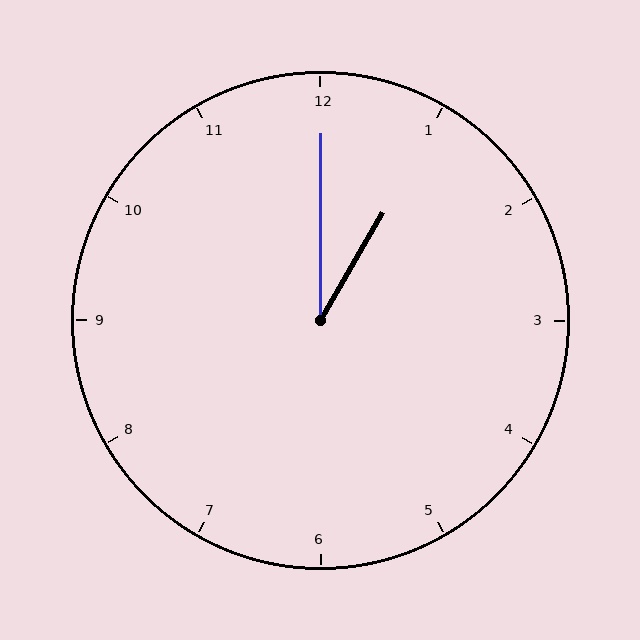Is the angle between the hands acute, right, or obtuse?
It is acute.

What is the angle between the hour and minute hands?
Approximately 30 degrees.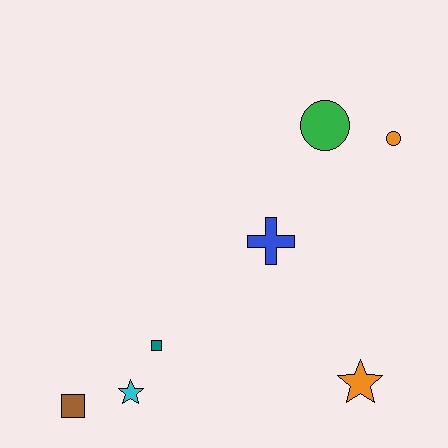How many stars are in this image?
There are 2 stars.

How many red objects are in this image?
There are no red objects.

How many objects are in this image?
There are 7 objects.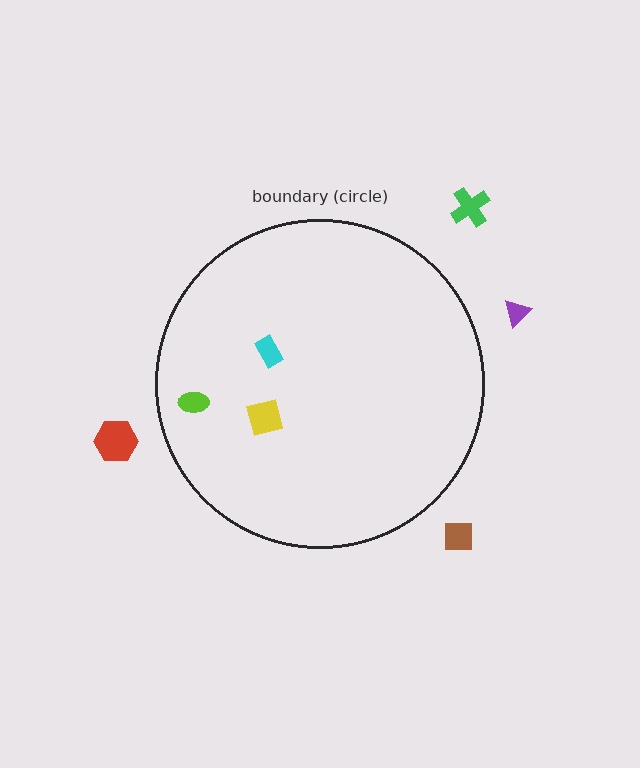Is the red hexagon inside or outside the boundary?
Outside.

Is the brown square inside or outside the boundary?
Outside.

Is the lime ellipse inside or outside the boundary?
Inside.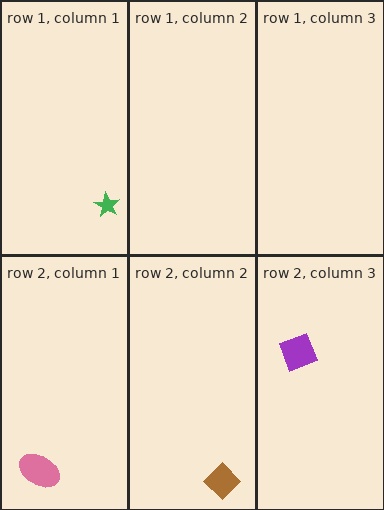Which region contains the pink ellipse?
The row 2, column 1 region.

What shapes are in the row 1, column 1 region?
The green star.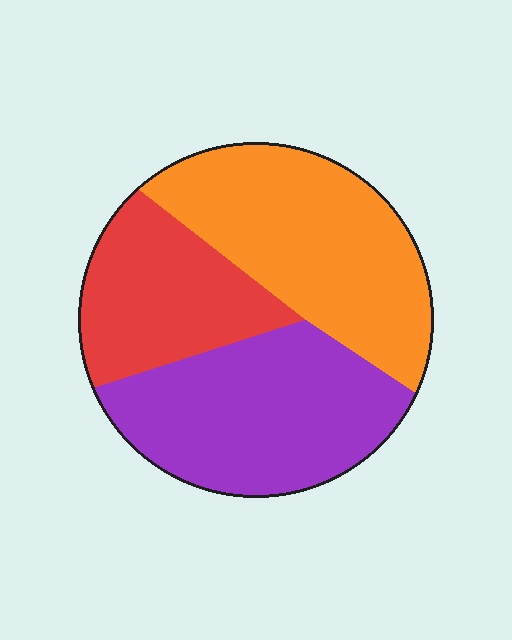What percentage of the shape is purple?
Purple covers roughly 35% of the shape.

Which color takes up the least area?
Red, at roughly 25%.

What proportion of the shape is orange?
Orange covers around 40% of the shape.